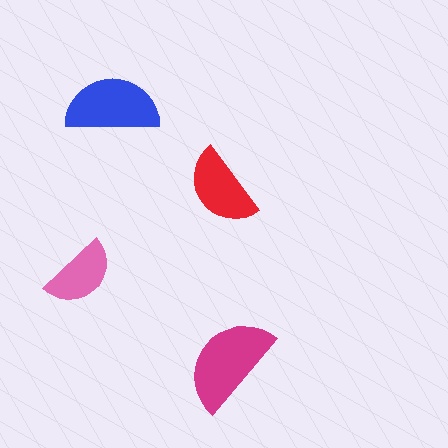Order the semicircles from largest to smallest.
the magenta one, the blue one, the red one, the pink one.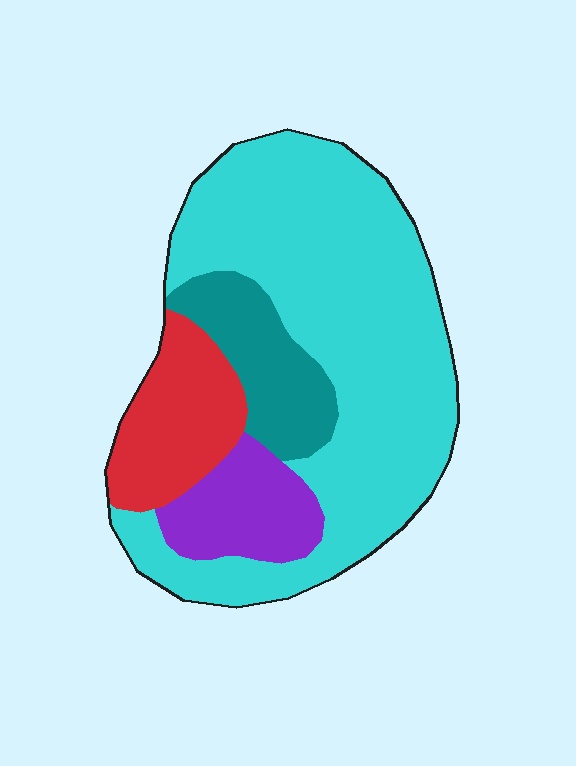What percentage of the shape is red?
Red covers 14% of the shape.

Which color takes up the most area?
Cyan, at roughly 60%.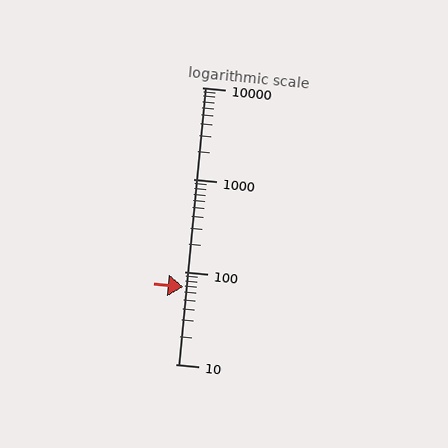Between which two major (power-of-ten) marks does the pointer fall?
The pointer is between 10 and 100.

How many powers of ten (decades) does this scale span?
The scale spans 3 decades, from 10 to 10000.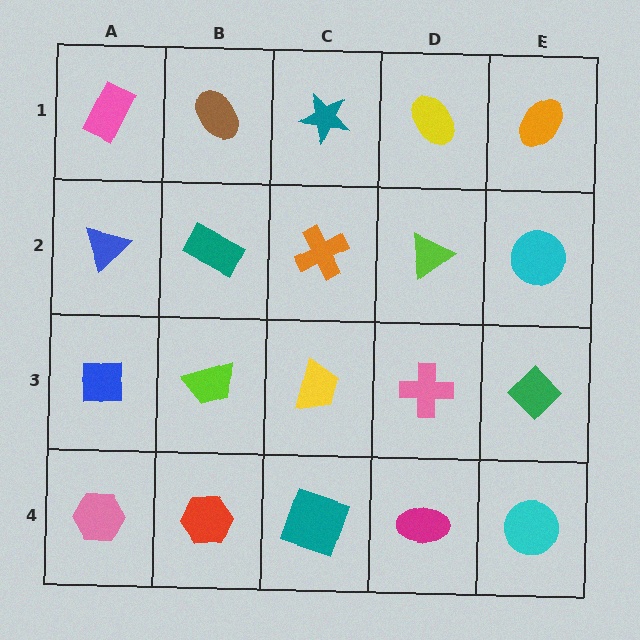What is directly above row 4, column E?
A green diamond.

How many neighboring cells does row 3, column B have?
4.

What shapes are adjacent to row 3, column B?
A teal rectangle (row 2, column B), a red hexagon (row 4, column B), a blue square (row 3, column A), a yellow trapezoid (row 3, column C).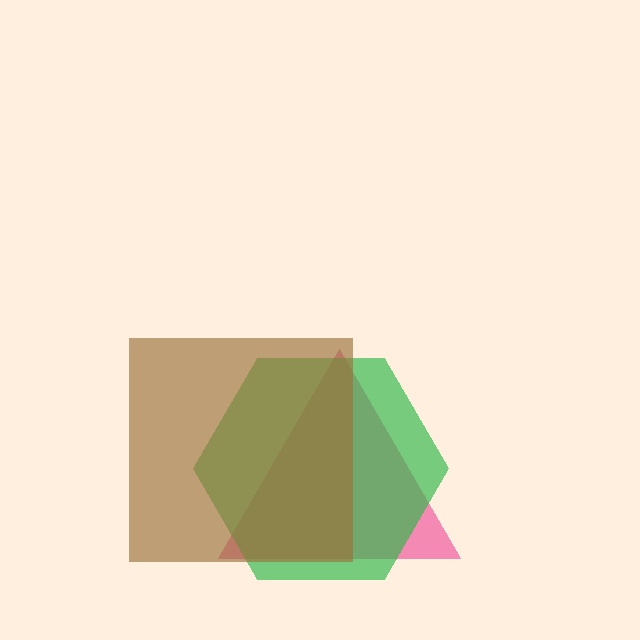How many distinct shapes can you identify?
There are 3 distinct shapes: a pink triangle, a green hexagon, a brown square.